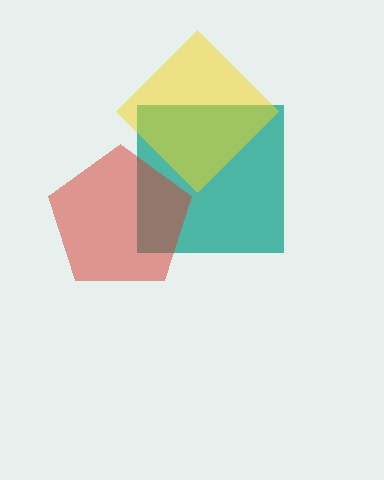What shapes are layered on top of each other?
The layered shapes are: a teal square, a yellow diamond, a red pentagon.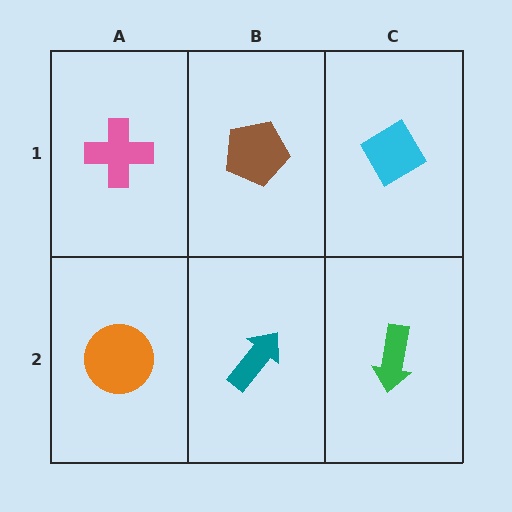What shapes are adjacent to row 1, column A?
An orange circle (row 2, column A), a brown pentagon (row 1, column B).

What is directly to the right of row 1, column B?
A cyan diamond.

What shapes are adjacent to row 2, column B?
A brown pentagon (row 1, column B), an orange circle (row 2, column A), a green arrow (row 2, column C).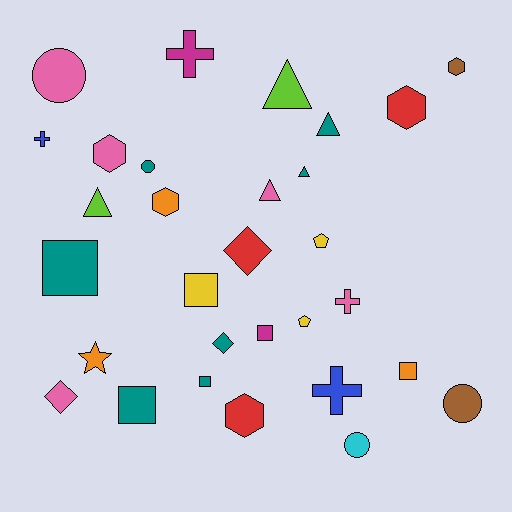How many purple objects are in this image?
There are no purple objects.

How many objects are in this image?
There are 30 objects.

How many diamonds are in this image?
There are 3 diamonds.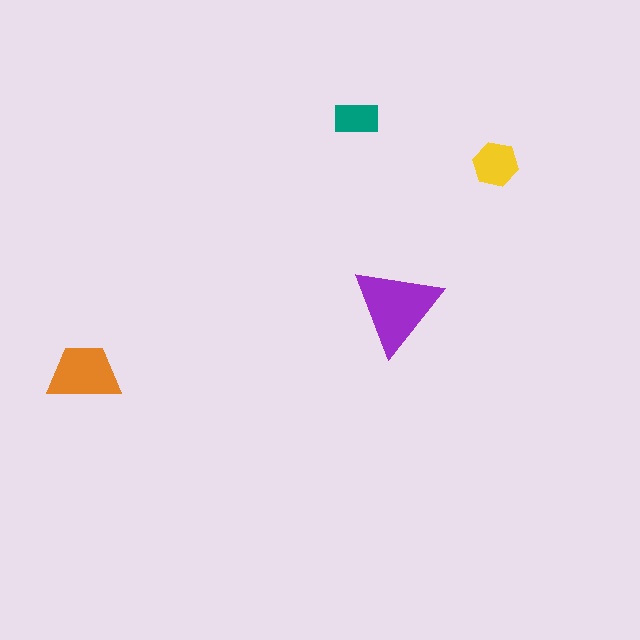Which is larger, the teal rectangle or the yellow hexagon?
The yellow hexagon.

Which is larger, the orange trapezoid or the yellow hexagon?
The orange trapezoid.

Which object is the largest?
The purple triangle.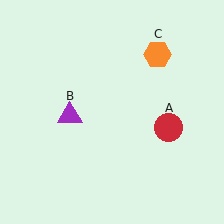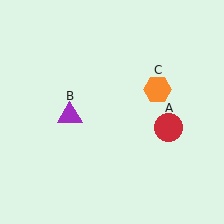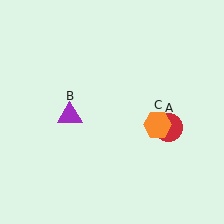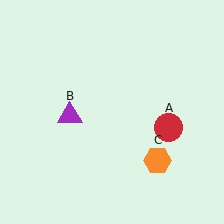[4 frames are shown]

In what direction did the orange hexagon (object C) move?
The orange hexagon (object C) moved down.